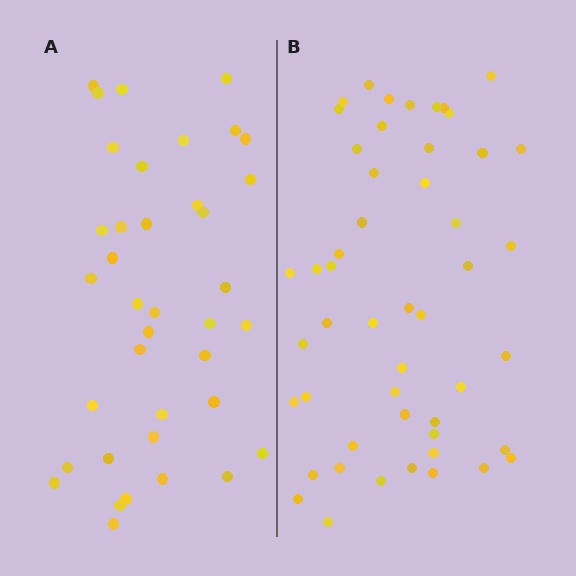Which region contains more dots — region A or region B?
Region B (the right region) has more dots.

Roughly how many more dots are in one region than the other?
Region B has roughly 12 or so more dots than region A.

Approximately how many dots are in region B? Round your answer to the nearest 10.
About 50 dots.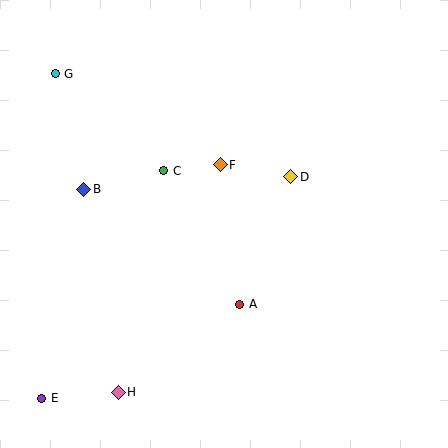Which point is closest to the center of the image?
Point F at (220, 165) is closest to the center.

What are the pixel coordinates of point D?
Point D is at (291, 177).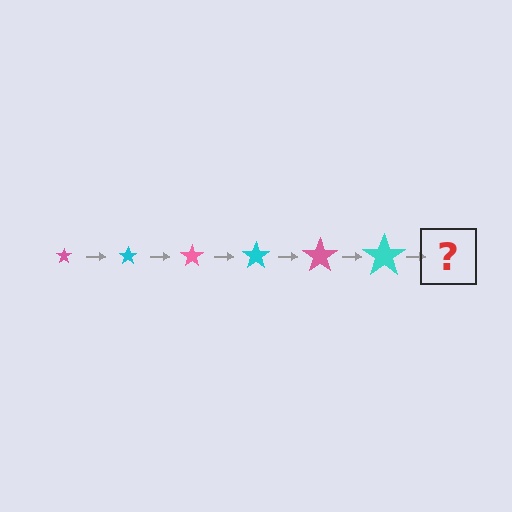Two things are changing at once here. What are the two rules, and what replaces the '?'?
The two rules are that the star grows larger each step and the color cycles through pink and cyan. The '?' should be a pink star, larger than the previous one.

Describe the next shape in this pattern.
It should be a pink star, larger than the previous one.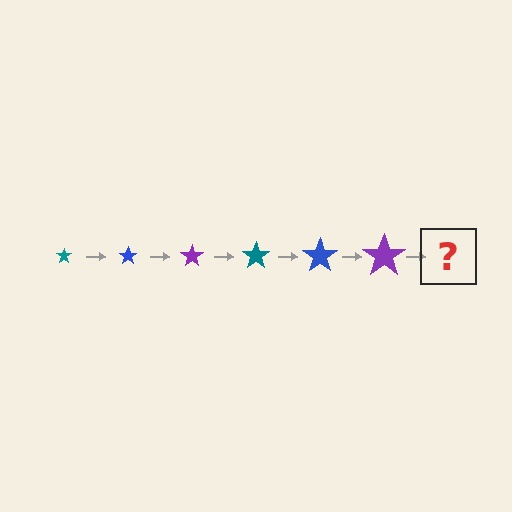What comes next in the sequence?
The next element should be a teal star, larger than the previous one.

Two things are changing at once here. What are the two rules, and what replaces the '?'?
The two rules are that the star grows larger each step and the color cycles through teal, blue, and purple. The '?' should be a teal star, larger than the previous one.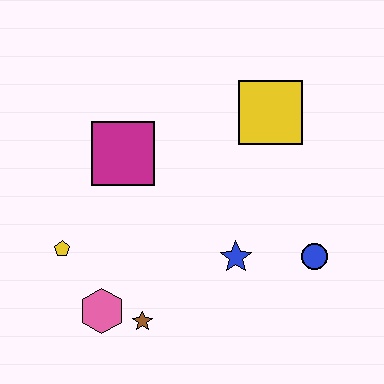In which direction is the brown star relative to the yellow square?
The brown star is below the yellow square.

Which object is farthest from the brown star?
The yellow square is farthest from the brown star.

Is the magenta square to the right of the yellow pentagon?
Yes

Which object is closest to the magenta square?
The yellow pentagon is closest to the magenta square.